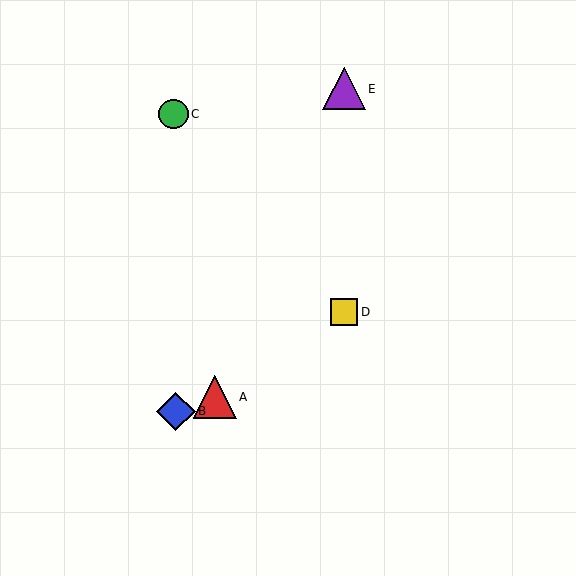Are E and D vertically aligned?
Yes, both are at x≈344.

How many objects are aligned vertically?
2 objects (D, E) are aligned vertically.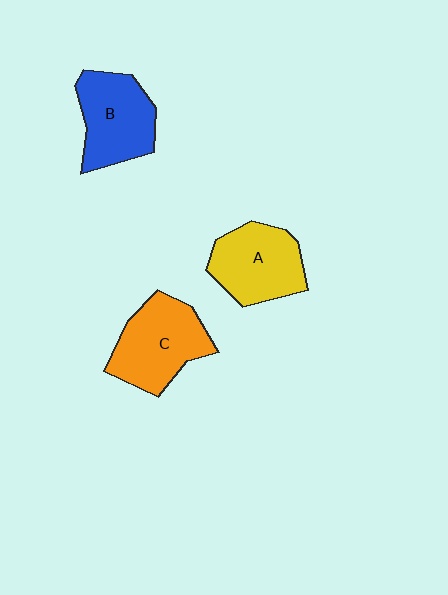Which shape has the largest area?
Shape C (orange).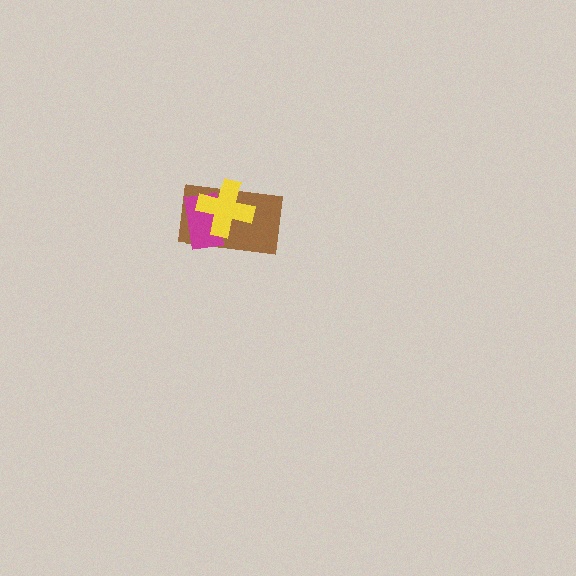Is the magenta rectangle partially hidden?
Yes, it is partially covered by another shape.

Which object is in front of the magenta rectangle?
The yellow cross is in front of the magenta rectangle.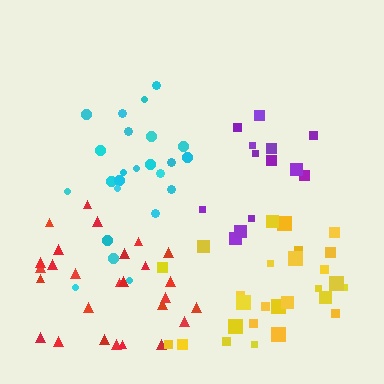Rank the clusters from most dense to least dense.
yellow, purple, cyan, red.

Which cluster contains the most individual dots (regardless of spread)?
Red (28).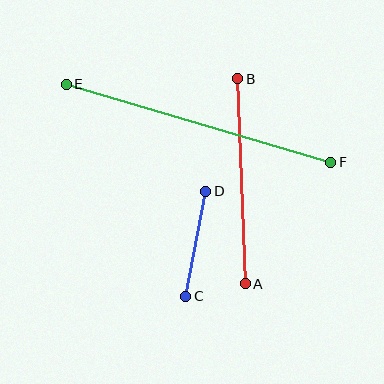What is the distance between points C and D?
The distance is approximately 107 pixels.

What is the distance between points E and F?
The distance is approximately 276 pixels.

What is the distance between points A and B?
The distance is approximately 205 pixels.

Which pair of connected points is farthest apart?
Points E and F are farthest apart.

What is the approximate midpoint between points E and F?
The midpoint is at approximately (198, 123) pixels.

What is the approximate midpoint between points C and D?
The midpoint is at approximately (196, 244) pixels.